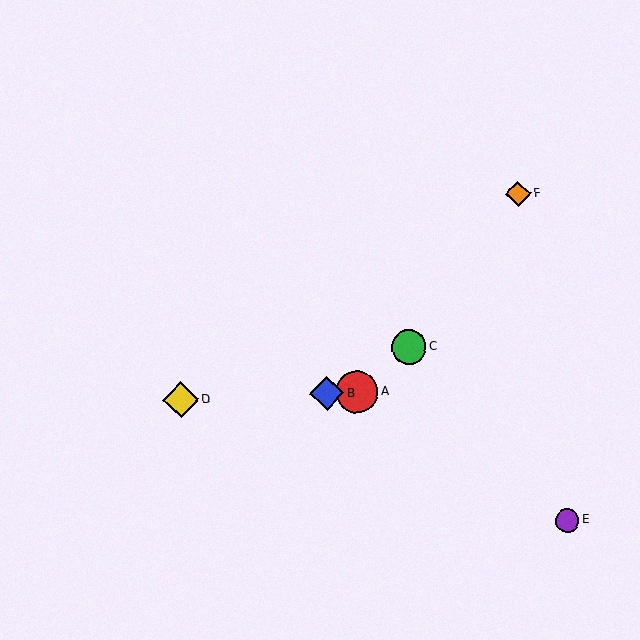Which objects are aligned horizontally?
Objects A, B, D are aligned horizontally.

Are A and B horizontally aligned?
Yes, both are at y≈392.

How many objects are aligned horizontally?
3 objects (A, B, D) are aligned horizontally.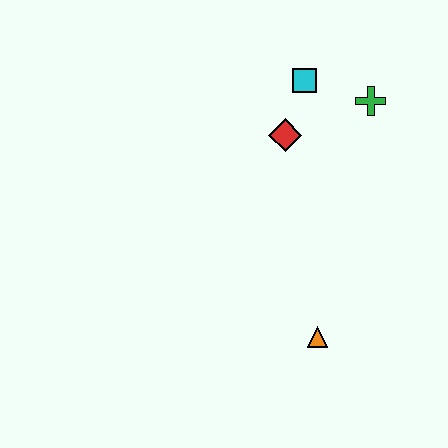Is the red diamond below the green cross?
Yes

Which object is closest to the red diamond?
The cyan square is closest to the red diamond.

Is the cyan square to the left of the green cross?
Yes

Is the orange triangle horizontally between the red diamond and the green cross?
Yes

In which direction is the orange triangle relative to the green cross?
The orange triangle is below the green cross.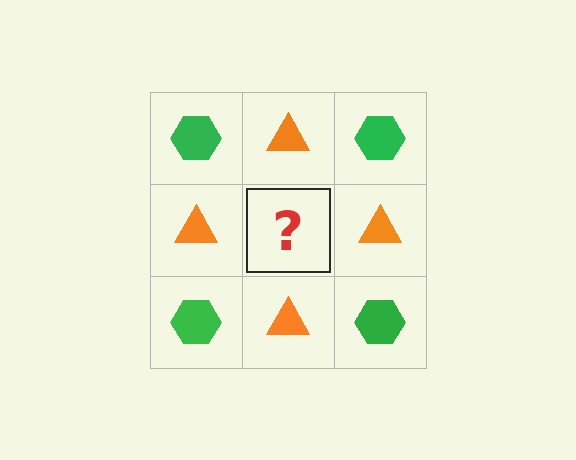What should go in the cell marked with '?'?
The missing cell should contain a green hexagon.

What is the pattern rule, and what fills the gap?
The rule is that it alternates green hexagon and orange triangle in a checkerboard pattern. The gap should be filled with a green hexagon.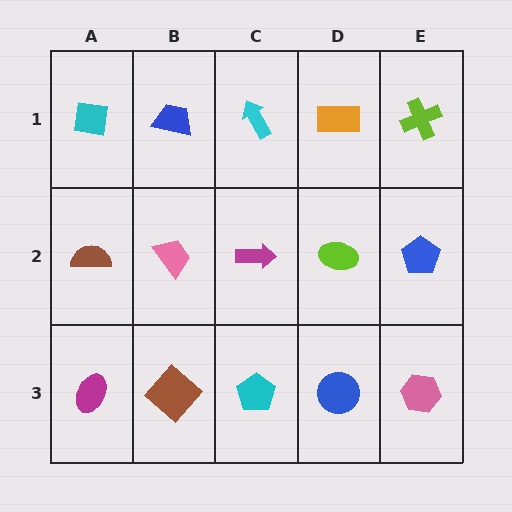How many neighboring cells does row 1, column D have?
3.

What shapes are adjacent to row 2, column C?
A cyan arrow (row 1, column C), a cyan pentagon (row 3, column C), a pink trapezoid (row 2, column B), a lime ellipse (row 2, column D).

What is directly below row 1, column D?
A lime ellipse.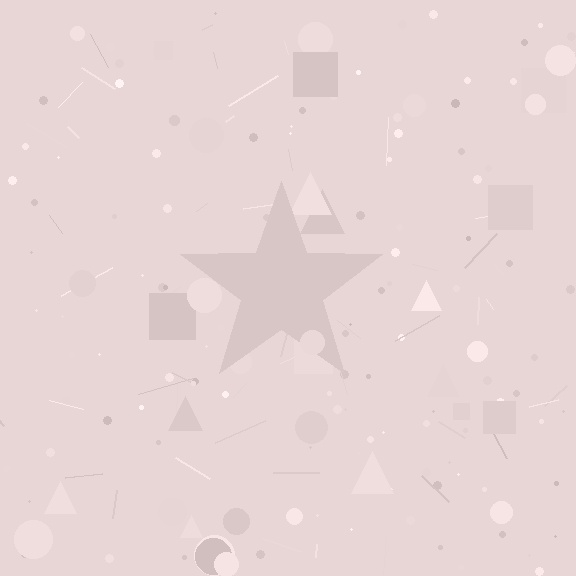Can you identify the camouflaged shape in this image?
The camouflaged shape is a star.